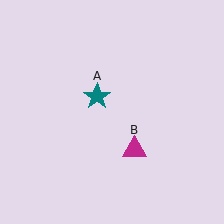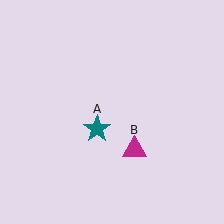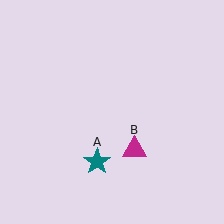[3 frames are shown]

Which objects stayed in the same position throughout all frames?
Magenta triangle (object B) remained stationary.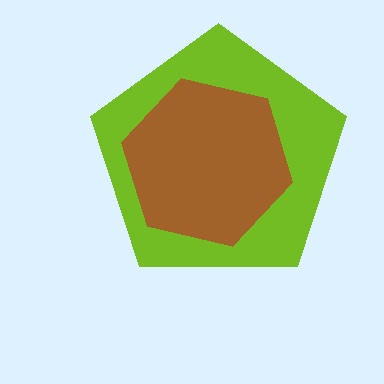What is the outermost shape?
The lime pentagon.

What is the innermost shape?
The brown hexagon.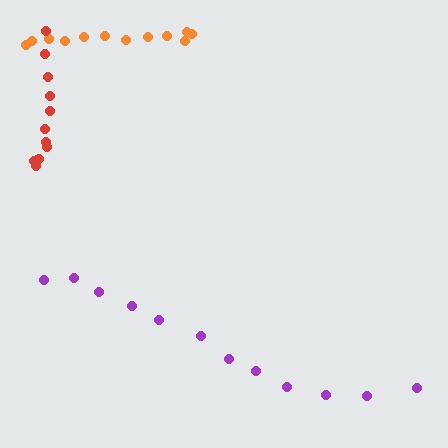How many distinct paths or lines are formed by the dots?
There are 3 distinct paths.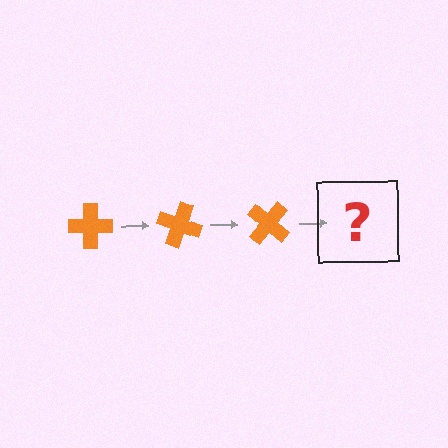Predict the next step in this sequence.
The next step is an orange cross rotated 60 degrees.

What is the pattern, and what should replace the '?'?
The pattern is that the cross rotates 20 degrees each step. The '?' should be an orange cross rotated 60 degrees.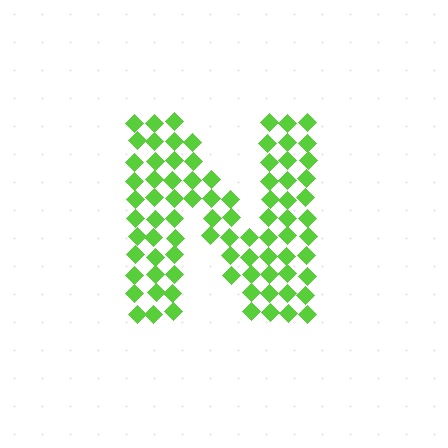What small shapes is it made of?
It is made of small diamonds.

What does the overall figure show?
The overall figure shows the letter N.